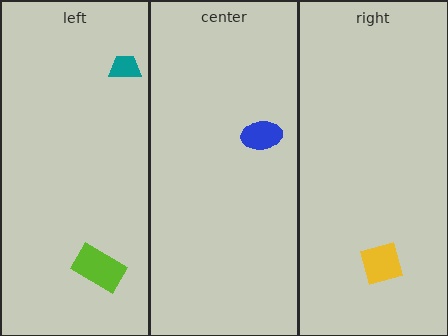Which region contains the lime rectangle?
The left region.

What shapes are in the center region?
The blue ellipse.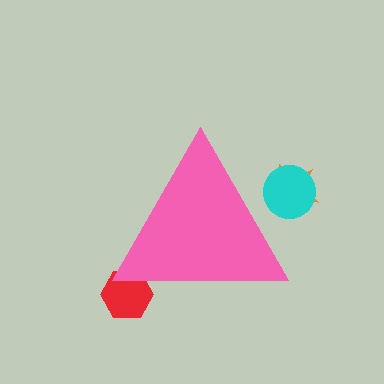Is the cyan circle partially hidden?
Yes, the cyan circle is partially hidden behind the pink triangle.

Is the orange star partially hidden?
Yes, the orange star is partially hidden behind the pink triangle.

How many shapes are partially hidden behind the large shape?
3 shapes are partially hidden.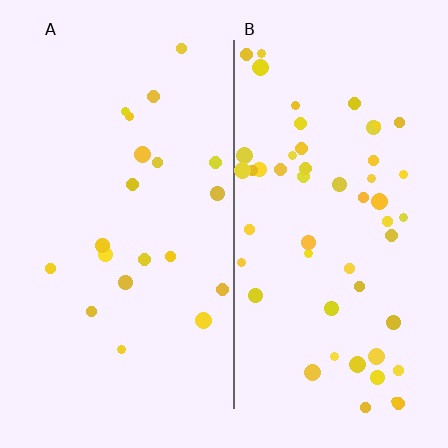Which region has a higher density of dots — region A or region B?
B (the right).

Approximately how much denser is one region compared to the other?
Approximately 2.6× — region B over region A.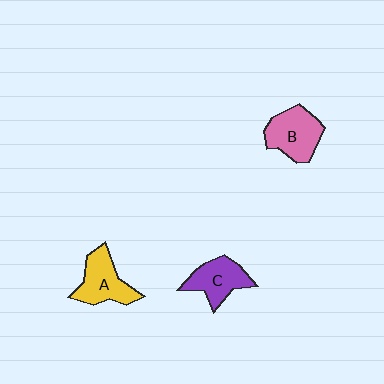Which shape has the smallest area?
Shape C (purple).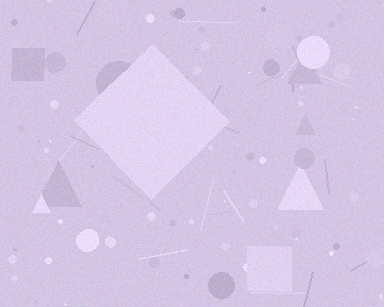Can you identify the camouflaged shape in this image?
The camouflaged shape is a diamond.